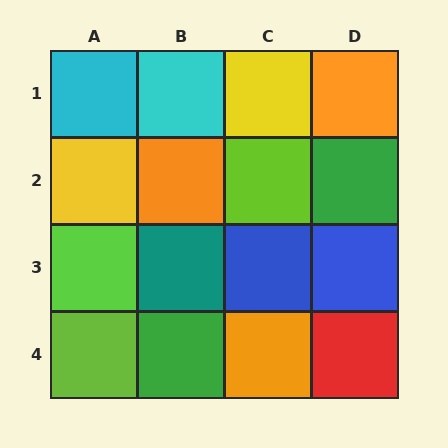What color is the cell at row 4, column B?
Green.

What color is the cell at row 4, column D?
Red.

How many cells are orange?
3 cells are orange.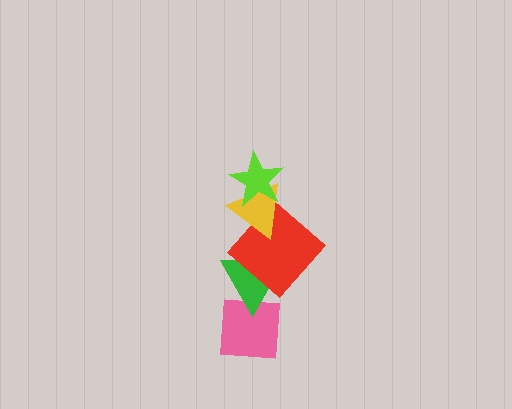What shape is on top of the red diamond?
The yellow triangle is on top of the red diamond.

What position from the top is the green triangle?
The green triangle is 4th from the top.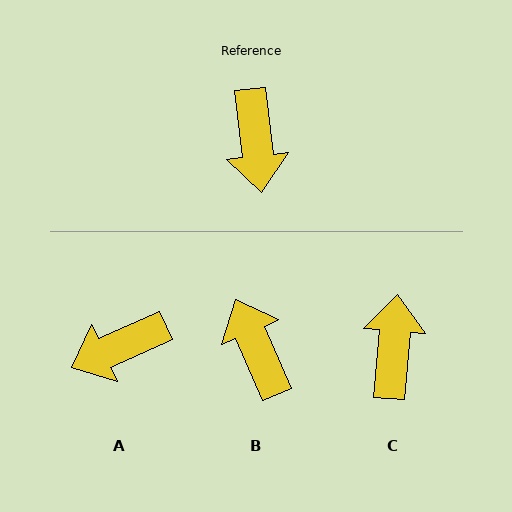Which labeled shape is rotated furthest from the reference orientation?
C, about 168 degrees away.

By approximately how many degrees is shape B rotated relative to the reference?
Approximately 163 degrees clockwise.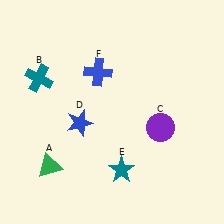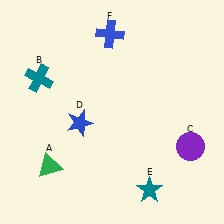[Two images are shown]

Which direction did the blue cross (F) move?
The blue cross (F) moved up.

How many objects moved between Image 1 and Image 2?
3 objects moved between the two images.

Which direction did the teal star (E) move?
The teal star (E) moved right.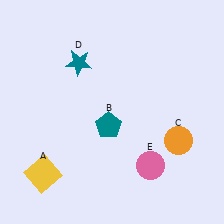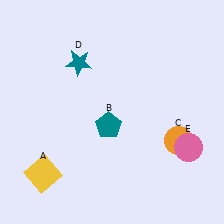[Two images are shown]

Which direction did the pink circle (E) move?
The pink circle (E) moved right.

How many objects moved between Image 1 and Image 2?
1 object moved between the two images.